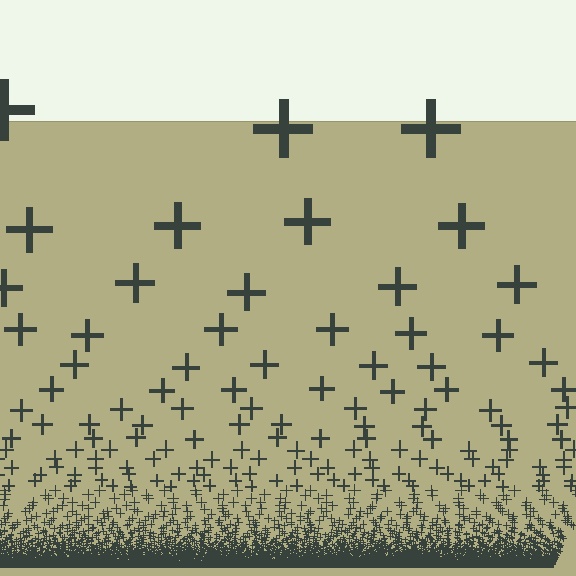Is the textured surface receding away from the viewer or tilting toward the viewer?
The surface appears to tilt toward the viewer. Texture elements get larger and sparser toward the top.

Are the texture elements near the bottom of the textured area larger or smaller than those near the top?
Smaller. The gradient is inverted — elements near the bottom are smaller and denser.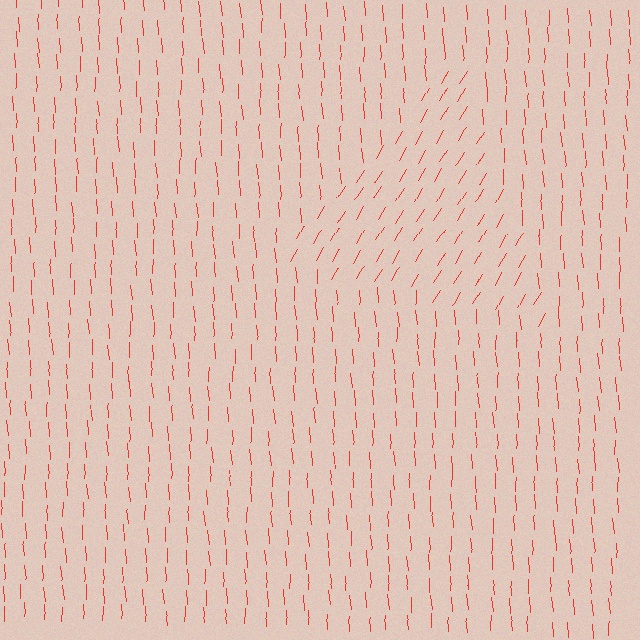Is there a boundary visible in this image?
Yes, there is a texture boundary formed by a change in line orientation.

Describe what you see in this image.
The image is filled with small red line segments. A triangle region in the image has lines oriented differently from the surrounding lines, creating a visible texture boundary.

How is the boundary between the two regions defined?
The boundary is defined purely by a change in line orientation (approximately 35 degrees difference). All lines are the same color and thickness.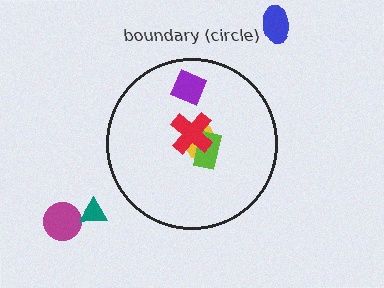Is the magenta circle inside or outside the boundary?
Outside.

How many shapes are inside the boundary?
4 inside, 3 outside.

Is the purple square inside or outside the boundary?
Inside.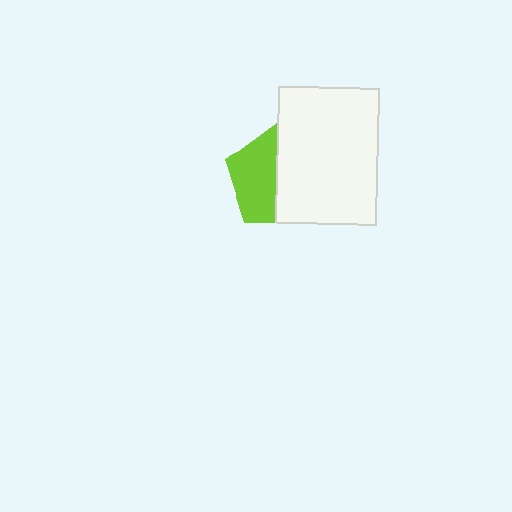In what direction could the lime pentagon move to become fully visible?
The lime pentagon could move left. That would shift it out from behind the white rectangle entirely.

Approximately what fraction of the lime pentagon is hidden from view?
Roughly 54% of the lime pentagon is hidden behind the white rectangle.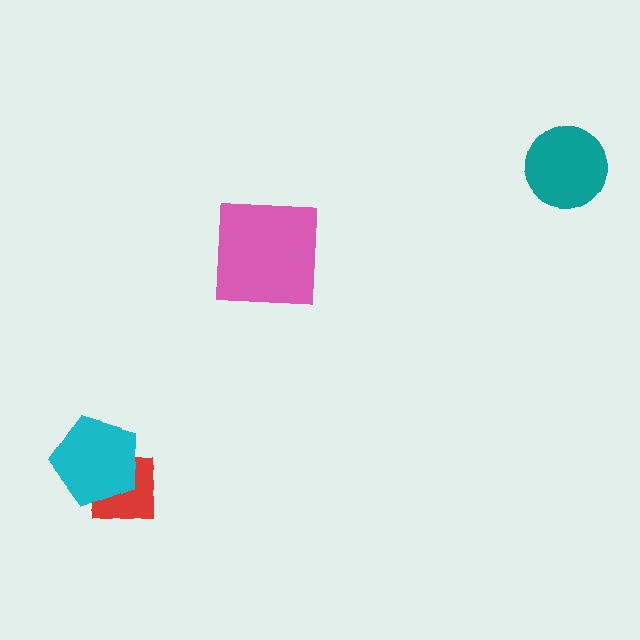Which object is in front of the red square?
The cyan pentagon is in front of the red square.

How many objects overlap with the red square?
1 object overlaps with the red square.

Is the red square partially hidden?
Yes, it is partially covered by another shape.